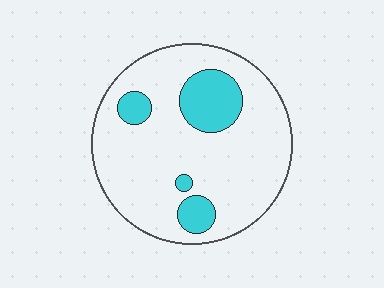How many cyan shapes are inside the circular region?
4.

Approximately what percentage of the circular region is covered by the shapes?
Approximately 15%.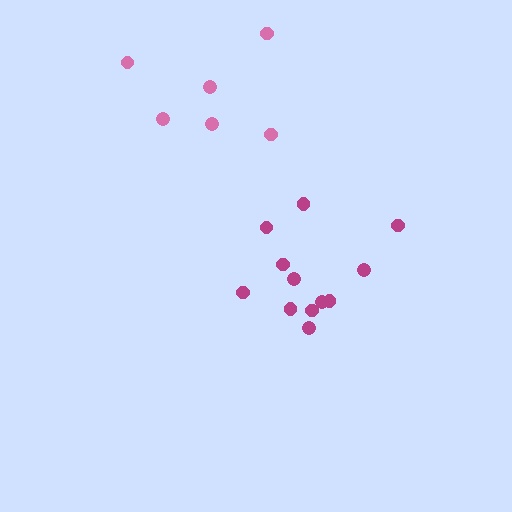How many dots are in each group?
Group 1: 12 dots, Group 2: 6 dots (18 total).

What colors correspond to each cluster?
The clusters are colored: magenta, pink.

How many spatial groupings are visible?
There are 2 spatial groupings.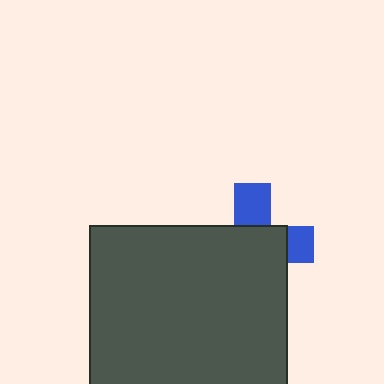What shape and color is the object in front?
The object in front is a dark gray square.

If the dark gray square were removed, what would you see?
You would see the complete blue cross.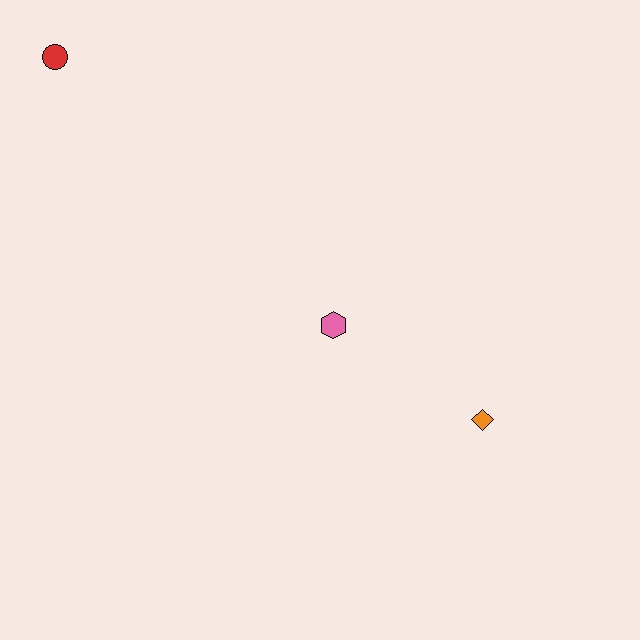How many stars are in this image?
There are no stars.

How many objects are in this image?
There are 3 objects.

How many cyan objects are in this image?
There are no cyan objects.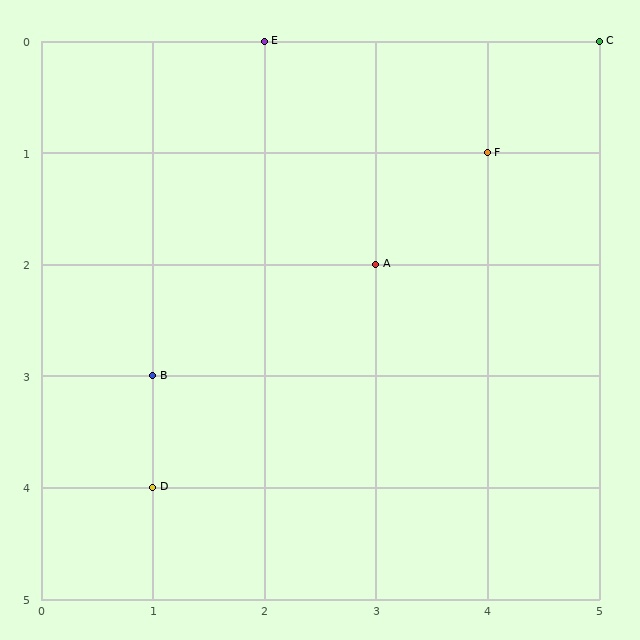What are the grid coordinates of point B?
Point B is at grid coordinates (1, 3).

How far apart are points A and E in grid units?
Points A and E are 1 column and 2 rows apart (about 2.2 grid units diagonally).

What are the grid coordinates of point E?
Point E is at grid coordinates (2, 0).